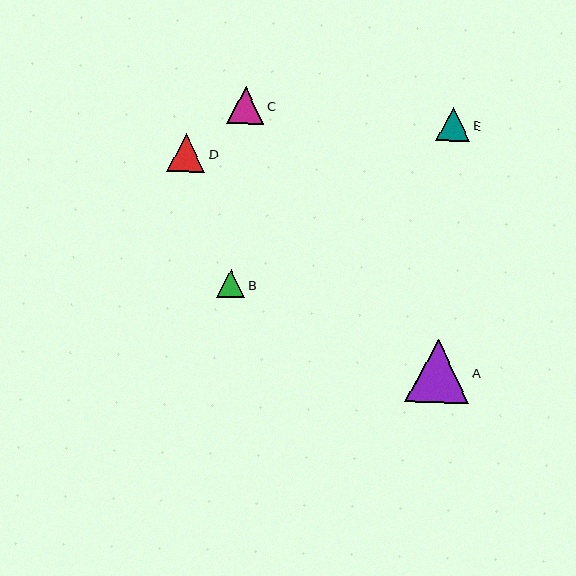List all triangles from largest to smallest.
From largest to smallest: A, D, C, E, B.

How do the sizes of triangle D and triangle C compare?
Triangle D and triangle C are approximately the same size.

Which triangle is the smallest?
Triangle B is the smallest with a size of approximately 28 pixels.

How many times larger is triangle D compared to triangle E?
Triangle D is approximately 1.1 times the size of triangle E.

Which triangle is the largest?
Triangle A is the largest with a size of approximately 64 pixels.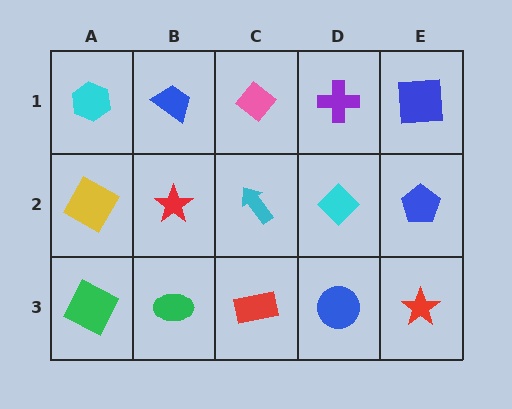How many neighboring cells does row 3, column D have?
3.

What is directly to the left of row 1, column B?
A cyan hexagon.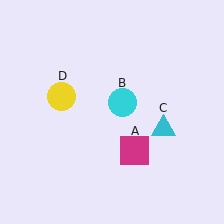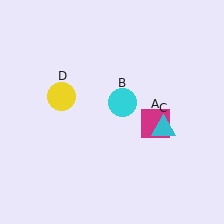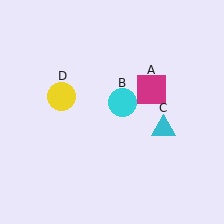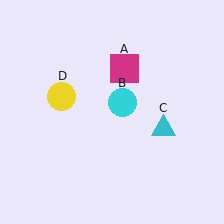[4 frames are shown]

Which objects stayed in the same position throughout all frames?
Cyan circle (object B) and cyan triangle (object C) and yellow circle (object D) remained stationary.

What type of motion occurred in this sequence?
The magenta square (object A) rotated counterclockwise around the center of the scene.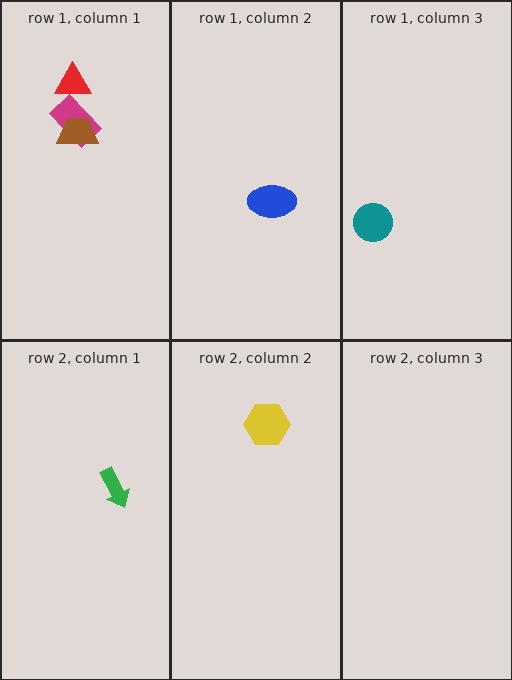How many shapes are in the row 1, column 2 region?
1.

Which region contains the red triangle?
The row 1, column 1 region.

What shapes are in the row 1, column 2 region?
The blue ellipse.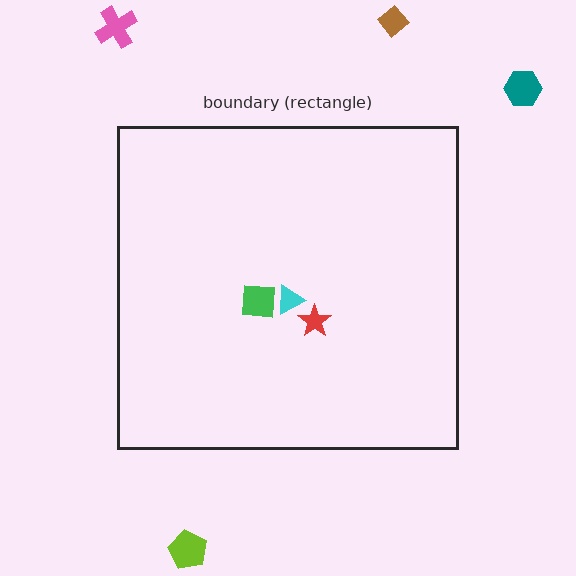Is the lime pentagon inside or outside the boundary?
Outside.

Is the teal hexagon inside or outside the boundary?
Outside.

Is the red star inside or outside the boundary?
Inside.